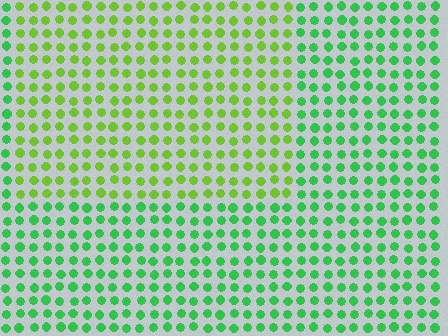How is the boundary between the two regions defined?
The boundary is defined purely by a slight shift in hue (about 37 degrees). Spacing, size, and orientation are identical on both sides.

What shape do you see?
I see a rectangle.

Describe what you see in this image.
The image is filled with small green elements in a uniform arrangement. A rectangle-shaped region is visible where the elements are tinted to a slightly different hue, forming a subtle color boundary.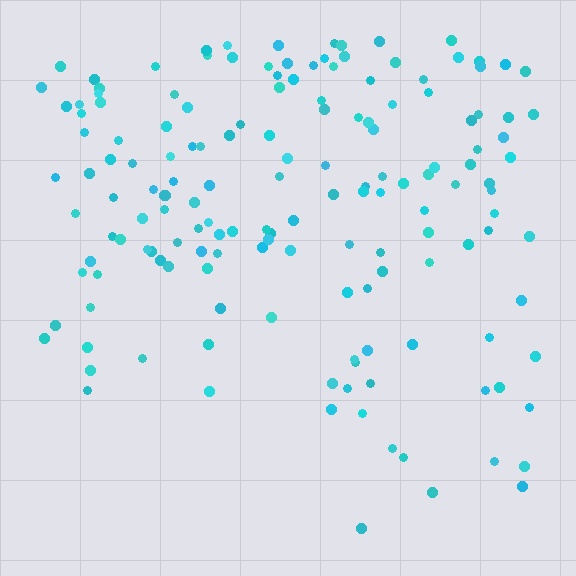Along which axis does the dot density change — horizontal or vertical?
Vertical.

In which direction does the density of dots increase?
From bottom to top, with the top side densest.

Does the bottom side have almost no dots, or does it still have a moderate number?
Still a moderate number, just noticeably fewer than the top.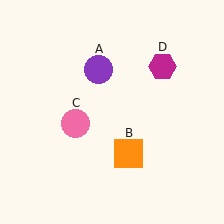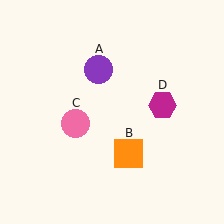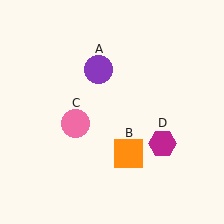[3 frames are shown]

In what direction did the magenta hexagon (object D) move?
The magenta hexagon (object D) moved down.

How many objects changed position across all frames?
1 object changed position: magenta hexagon (object D).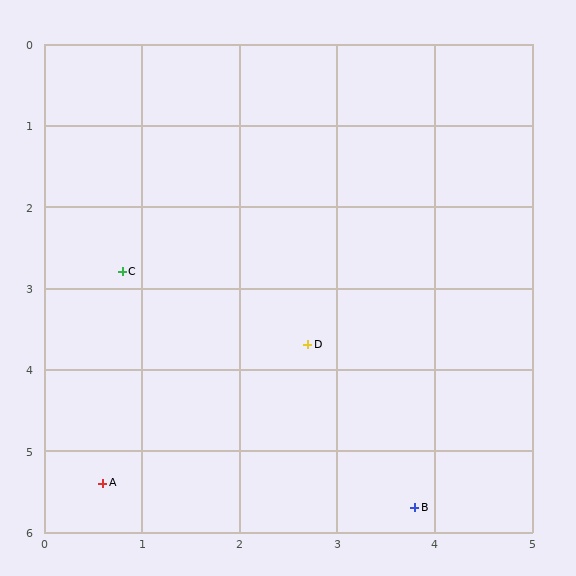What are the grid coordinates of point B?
Point B is at approximately (3.8, 5.7).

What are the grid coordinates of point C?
Point C is at approximately (0.8, 2.8).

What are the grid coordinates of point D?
Point D is at approximately (2.7, 3.7).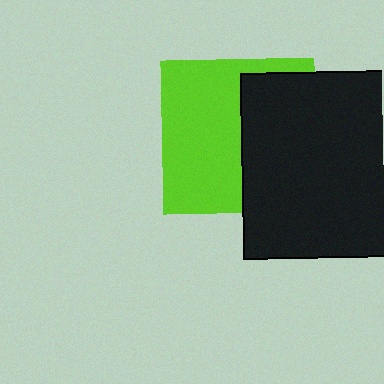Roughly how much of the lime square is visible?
About half of it is visible (roughly 55%).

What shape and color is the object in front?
The object in front is a black square.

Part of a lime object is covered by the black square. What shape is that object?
It is a square.